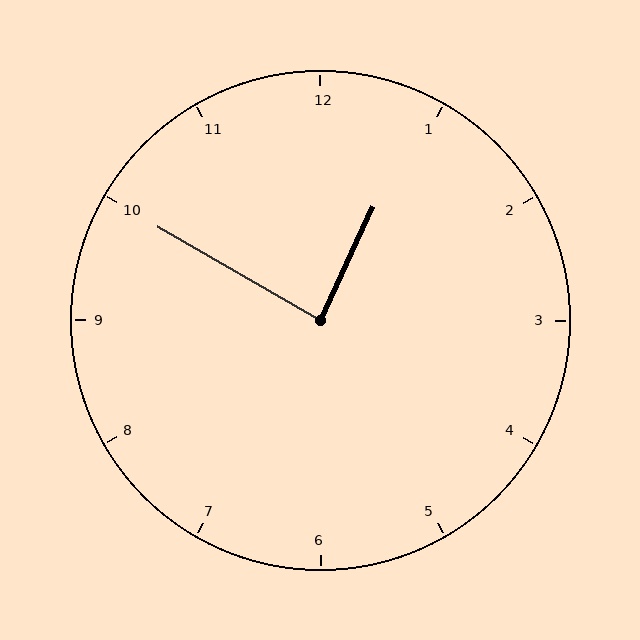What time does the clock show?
12:50.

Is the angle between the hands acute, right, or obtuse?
It is right.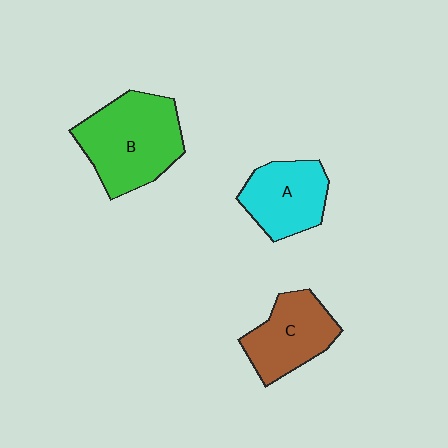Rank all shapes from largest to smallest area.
From largest to smallest: B (green), C (brown), A (cyan).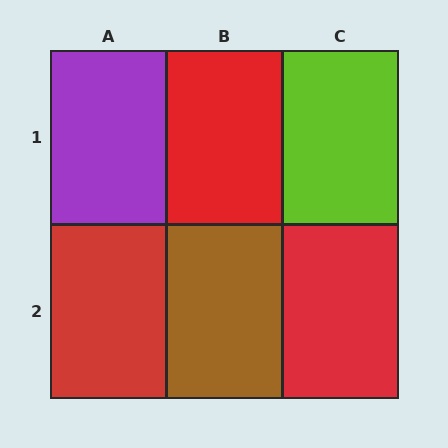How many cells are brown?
1 cell is brown.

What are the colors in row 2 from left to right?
Red, brown, red.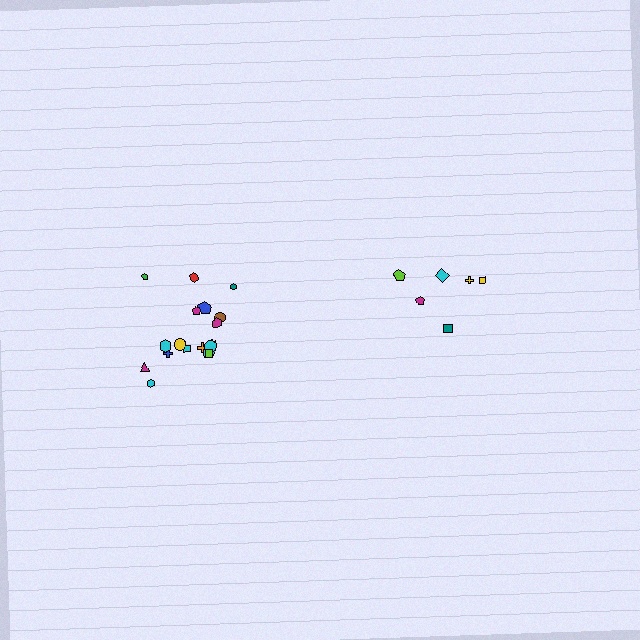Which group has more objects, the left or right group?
The left group.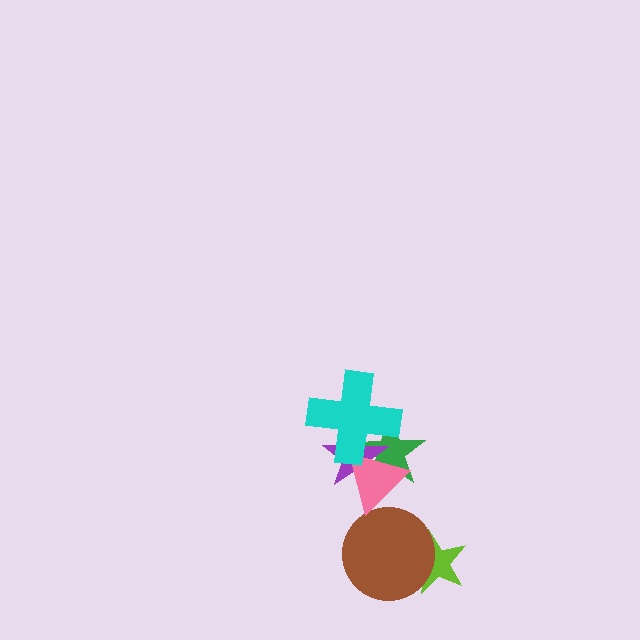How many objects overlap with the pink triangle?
3 objects overlap with the pink triangle.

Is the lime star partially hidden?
Yes, it is partially covered by another shape.